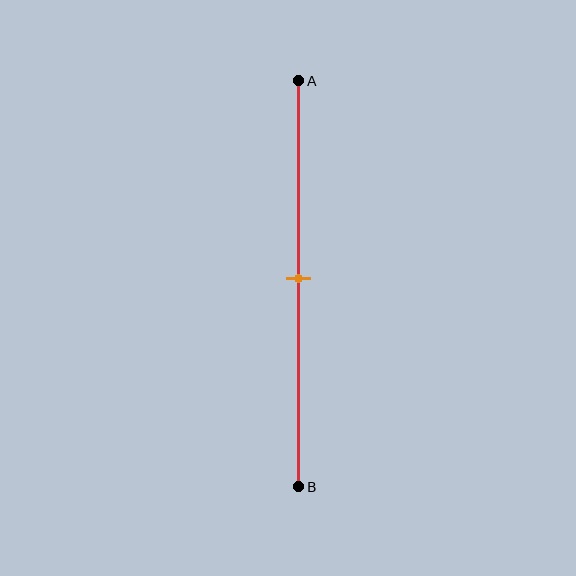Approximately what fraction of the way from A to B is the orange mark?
The orange mark is approximately 50% of the way from A to B.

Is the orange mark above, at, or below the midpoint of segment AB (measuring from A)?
The orange mark is approximately at the midpoint of segment AB.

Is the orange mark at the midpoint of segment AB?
Yes, the mark is approximately at the midpoint.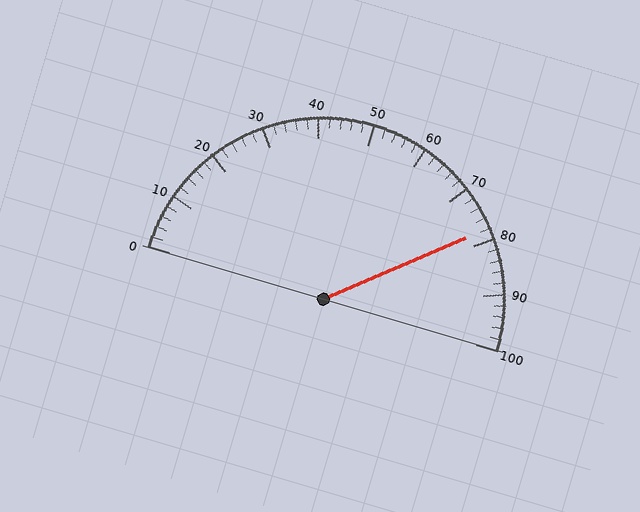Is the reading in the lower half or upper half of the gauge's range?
The reading is in the upper half of the range (0 to 100).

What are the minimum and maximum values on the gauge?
The gauge ranges from 0 to 100.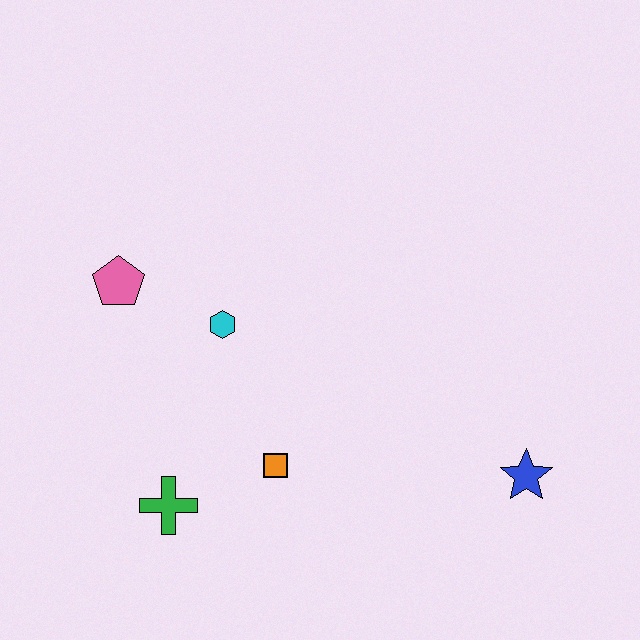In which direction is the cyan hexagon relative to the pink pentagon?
The cyan hexagon is to the right of the pink pentagon.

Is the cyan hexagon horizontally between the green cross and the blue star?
Yes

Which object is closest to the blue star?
The orange square is closest to the blue star.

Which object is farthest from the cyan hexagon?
The blue star is farthest from the cyan hexagon.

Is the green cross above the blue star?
No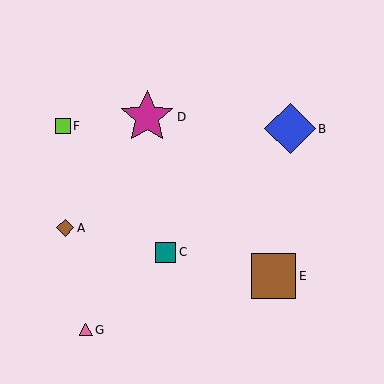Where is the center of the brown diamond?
The center of the brown diamond is at (65, 228).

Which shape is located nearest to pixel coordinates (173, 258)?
The teal square (labeled C) at (166, 252) is nearest to that location.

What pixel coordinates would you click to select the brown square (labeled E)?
Click at (273, 276) to select the brown square E.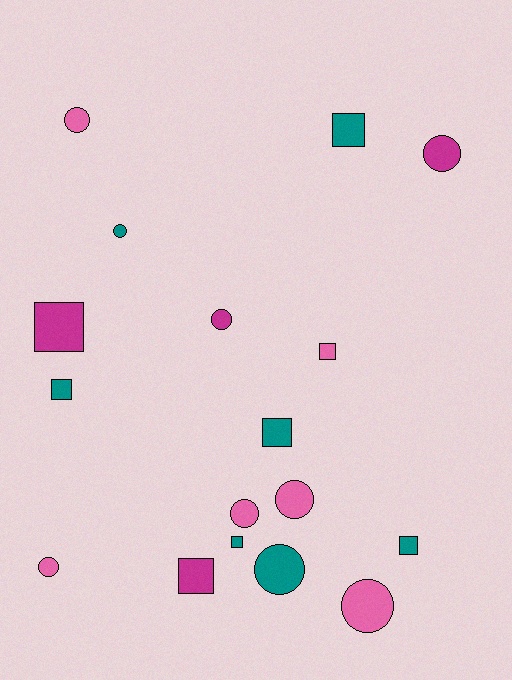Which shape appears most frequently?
Circle, with 9 objects.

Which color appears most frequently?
Teal, with 7 objects.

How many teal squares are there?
There are 5 teal squares.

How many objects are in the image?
There are 17 objects.